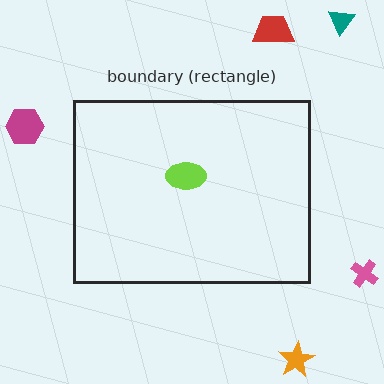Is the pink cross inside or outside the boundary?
Outside.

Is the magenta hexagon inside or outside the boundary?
Outside.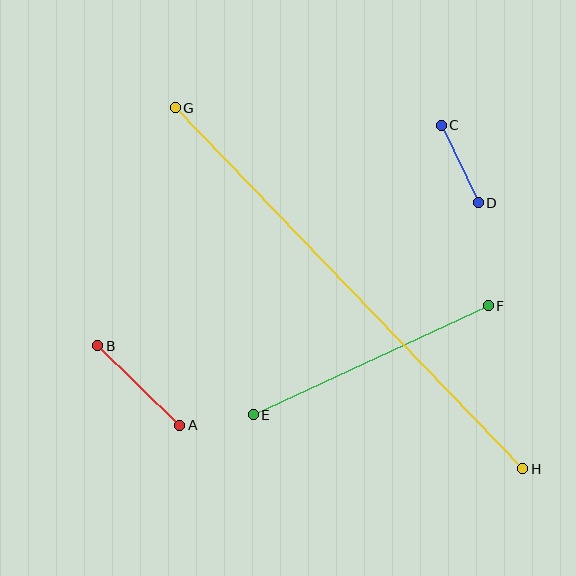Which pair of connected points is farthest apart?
Points G and H are farthest apart.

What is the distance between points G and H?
The distance is approximately 501 pixels.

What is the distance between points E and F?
The distance is approximately 259 pixels.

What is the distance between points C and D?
The distance is approximately 86 pixels.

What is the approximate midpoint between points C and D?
The midpoint is at approximately (460, 164) pixels.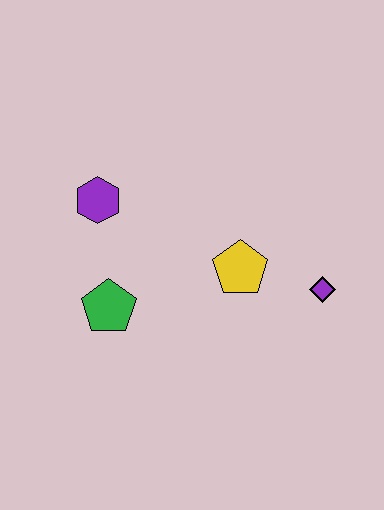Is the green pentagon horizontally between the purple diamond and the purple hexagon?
Yes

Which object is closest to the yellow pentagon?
The purple diamond is closest to the yellow pentagon.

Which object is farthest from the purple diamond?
The purple hexagon is farthest from the purple diamond.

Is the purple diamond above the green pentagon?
Yes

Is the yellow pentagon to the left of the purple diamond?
Yes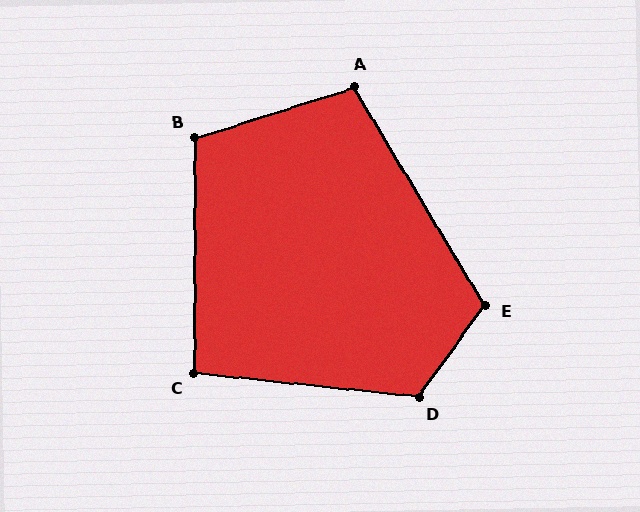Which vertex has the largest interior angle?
D, at approximately 120 degrees.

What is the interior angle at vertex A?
Approximately 103 degrees (obtuse).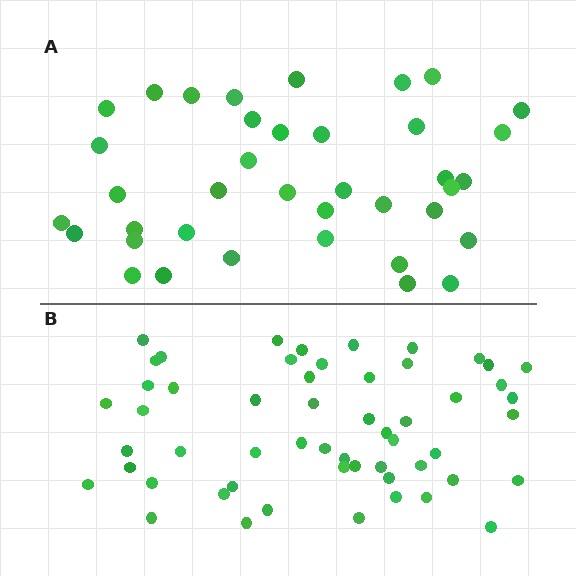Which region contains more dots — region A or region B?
Region B (the bottom region) has more dots.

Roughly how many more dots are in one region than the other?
Region B has approximately 15 more dots than region A.